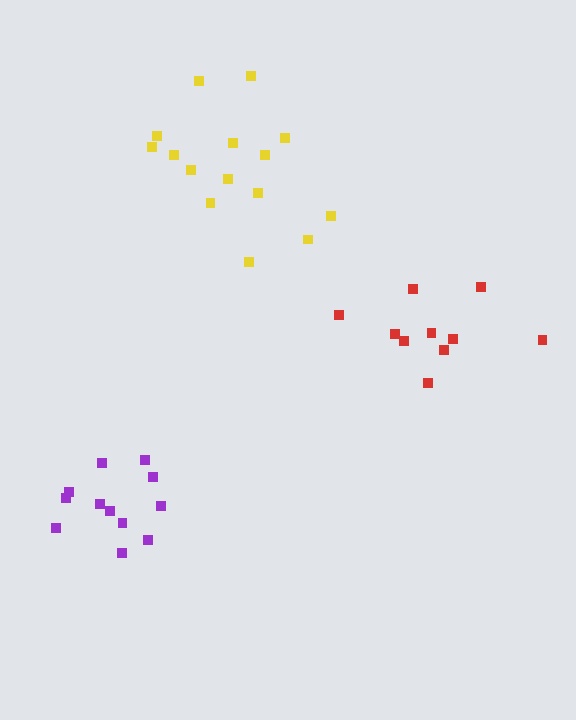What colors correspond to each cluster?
The clusters are colored: yellow, purple, red.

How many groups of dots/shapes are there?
There are 3 groups.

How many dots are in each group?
Group 1: 15 dots, Group 2: 12 dots, Group 3: 10 dots (37 total).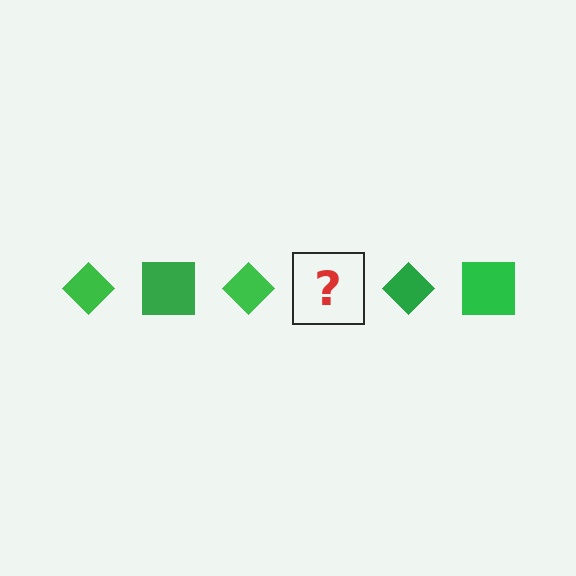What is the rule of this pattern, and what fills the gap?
The rule is that the pattern cycles through diamond, square shapes in green. The gap should be filled with a green square.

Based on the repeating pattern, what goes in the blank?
The blank should be a green square.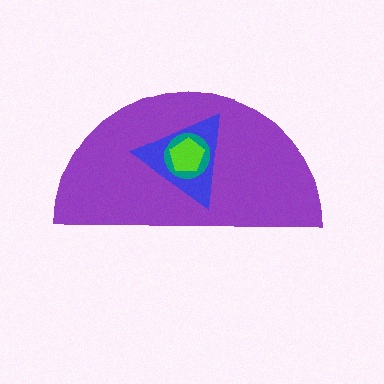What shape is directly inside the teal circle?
The lime pentagon.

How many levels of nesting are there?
4.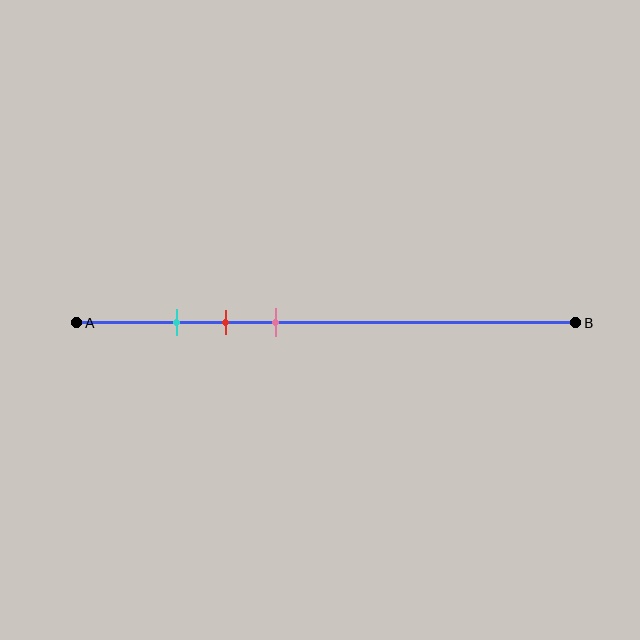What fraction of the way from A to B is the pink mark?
The pink mark is approximately 40% (0.4) of the way from A to B.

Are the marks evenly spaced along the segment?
Yes, the marks are approximately evenly spaced.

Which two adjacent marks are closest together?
The cyan and red marks are the closest adjacent pair.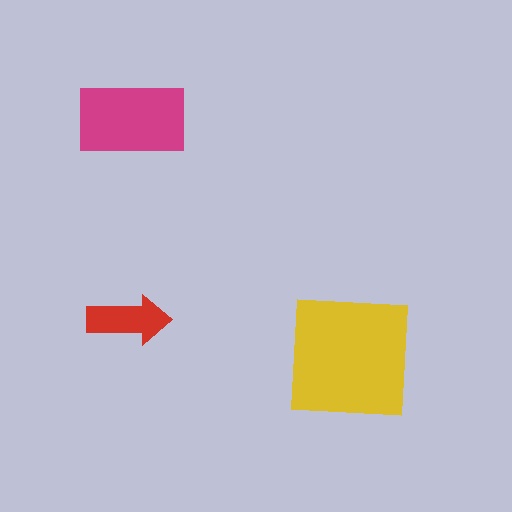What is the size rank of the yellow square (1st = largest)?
1st.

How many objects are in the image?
There are 3 objects in the image.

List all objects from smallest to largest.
The red arrow, the magenta rectangle, the yellow square.